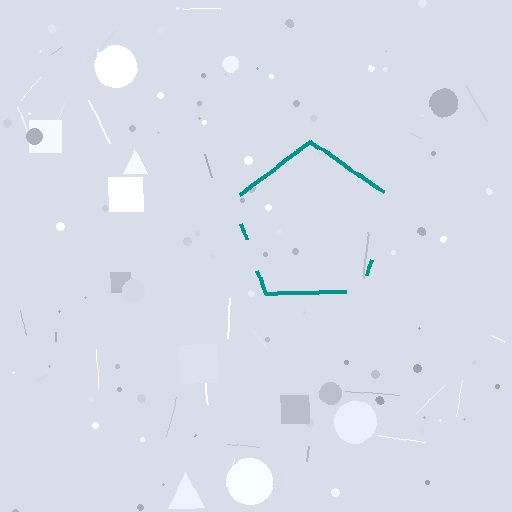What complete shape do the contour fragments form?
The contour fragments form a pentagon.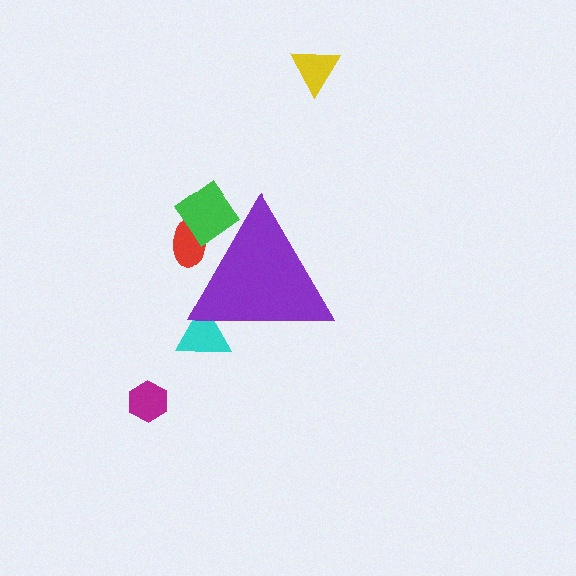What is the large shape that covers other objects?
A purple triangle.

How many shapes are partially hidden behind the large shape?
3 shapes are partially hidden.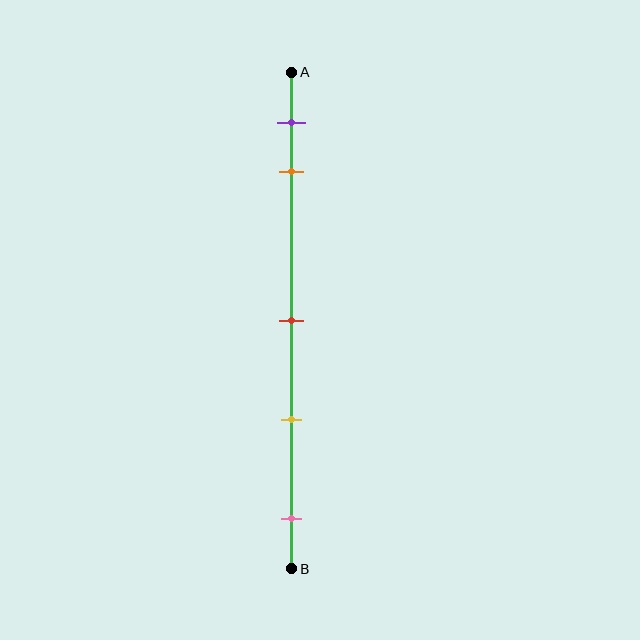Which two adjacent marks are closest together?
The purple and orange marks are the closest adjacent pair.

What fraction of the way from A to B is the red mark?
The red mark is approximately 50% (0.5) of the way from A to B.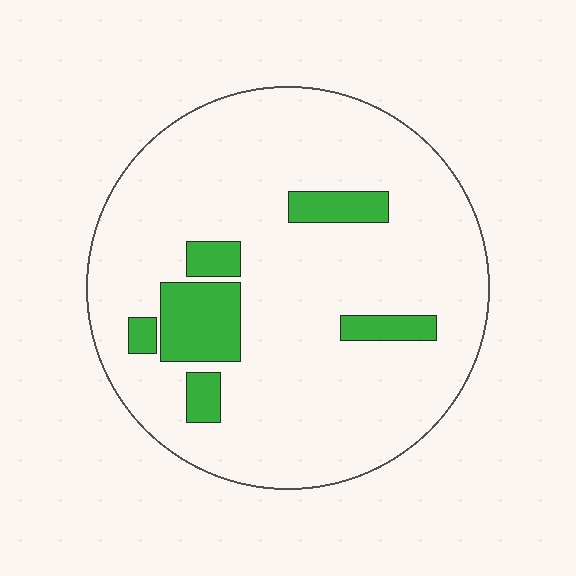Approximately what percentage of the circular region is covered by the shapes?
Approximately 15%.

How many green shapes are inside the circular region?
6.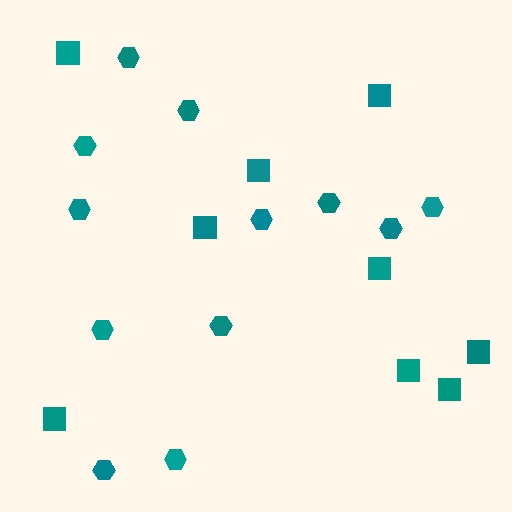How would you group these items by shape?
There are 2 groups: one group of hexagons (12) and one group of squares (9).